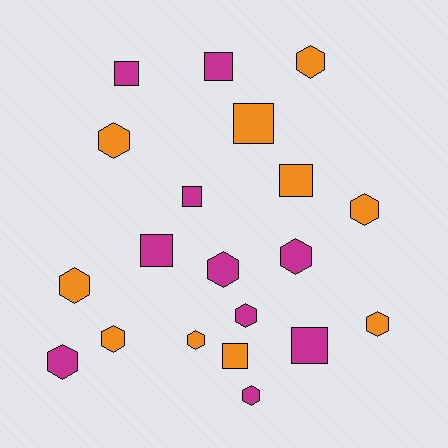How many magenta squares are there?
There are 5 magenta squares.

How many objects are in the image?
There are 20 objects.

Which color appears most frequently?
Orange, with 10 objects.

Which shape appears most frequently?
Hexagon, with 12 objects.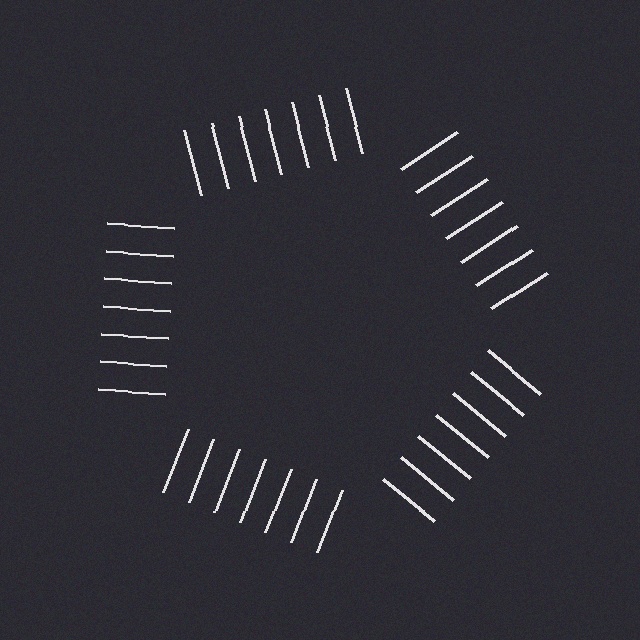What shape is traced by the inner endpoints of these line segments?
An illusory pentagon — the line segments terminate on its edges but no continuous stroke is drawn.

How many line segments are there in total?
35 — 7 along each of the 5 edges.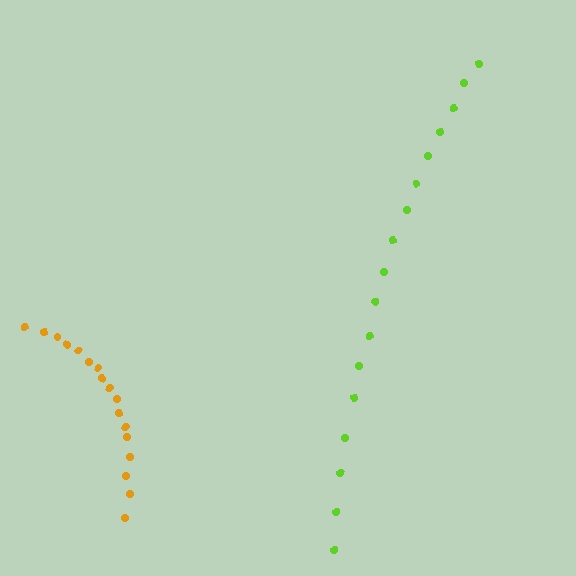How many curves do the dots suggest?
There are 2 distinct paths.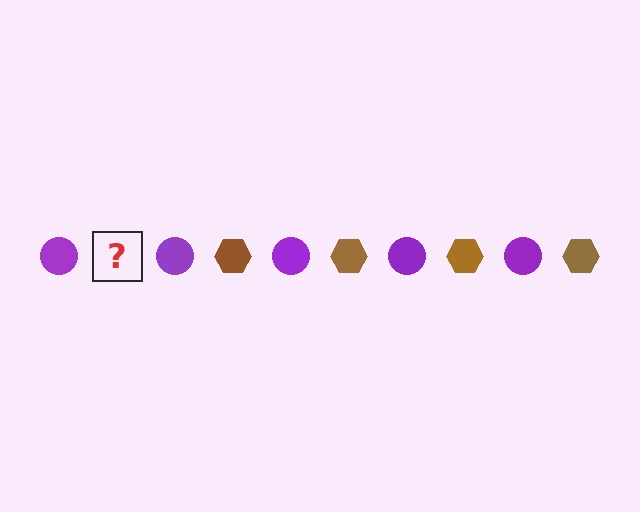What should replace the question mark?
The question mark should be replaced with a brown hexagon.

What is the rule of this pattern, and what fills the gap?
The rule is that the pattern alternates between purple circle and brown hexagon. The gap should be filled with a brown hexagon.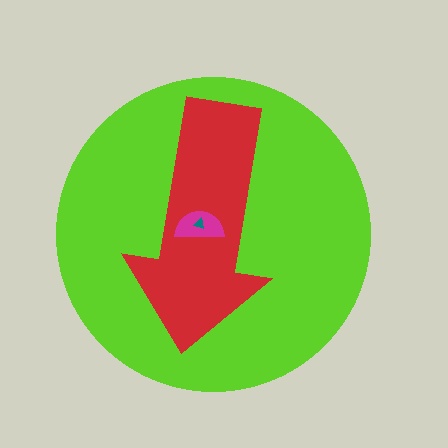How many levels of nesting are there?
4.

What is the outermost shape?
The lime circle.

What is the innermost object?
The teal triangle.